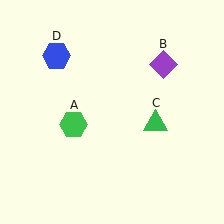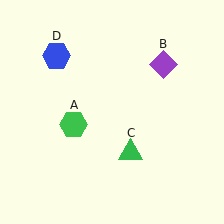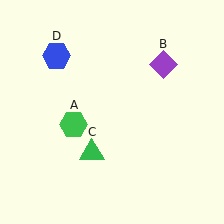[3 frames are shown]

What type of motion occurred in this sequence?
The green triangle (object C) rotated clockwise around the center of the scene.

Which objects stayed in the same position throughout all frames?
Green hexagon (object A) and purple diamond (object B) and blue hexagon (object D) remained stationary.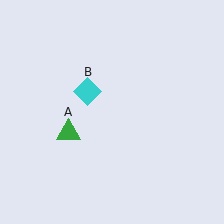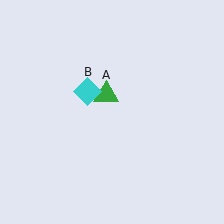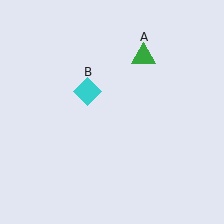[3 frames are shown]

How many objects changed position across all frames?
1 object changed position: green triangle (object A).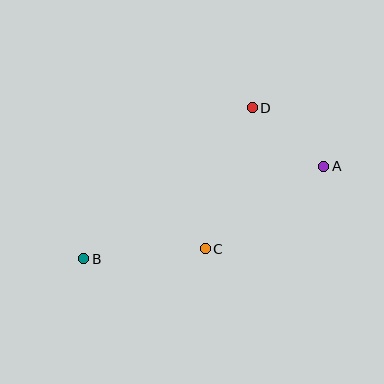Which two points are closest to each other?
Points A and D are closest to each other.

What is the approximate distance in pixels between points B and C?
The distance between B and C is approximately 122 pixels.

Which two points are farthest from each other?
Points A and B are farthest from each other.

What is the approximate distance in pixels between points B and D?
The distance between B and D is approximately 226 pixels.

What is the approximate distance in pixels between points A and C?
The distance between A and C is approximately 145 pixels.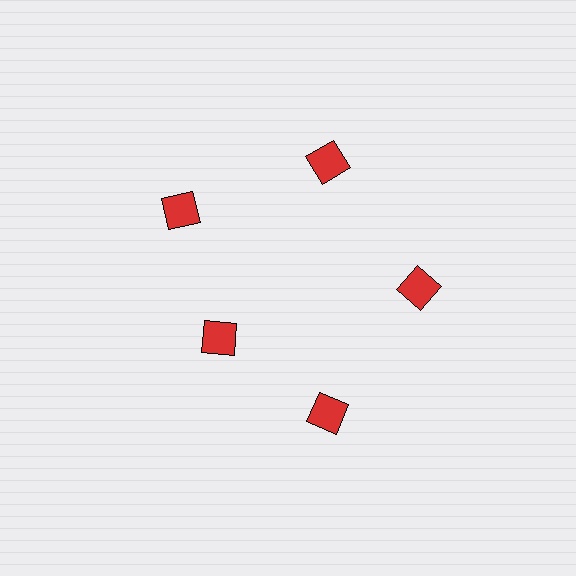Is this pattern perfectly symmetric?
No. The 5 red squares are arranged in a ring, but one element near the 8 o'clock position is pulled inward toward the center, breaking the 5-fold rotational symmetry.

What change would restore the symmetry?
The symmetry would be restored by moving it outward, back onto the ring so that all 5 squares sit at equal angles and equal distance from the center.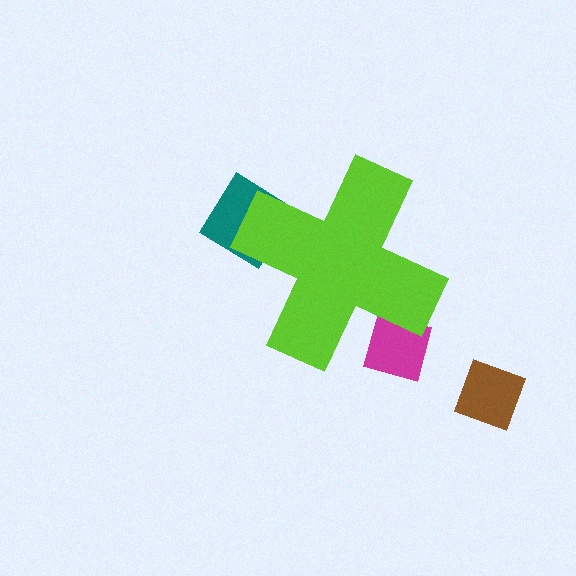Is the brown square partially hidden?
No, the brown square is fully visible.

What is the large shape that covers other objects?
A lime cross.